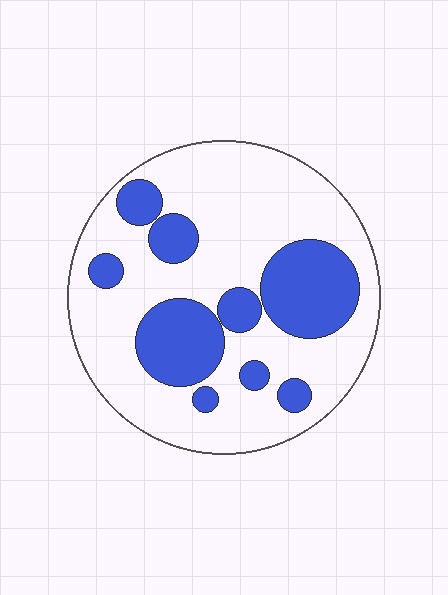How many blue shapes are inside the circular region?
9.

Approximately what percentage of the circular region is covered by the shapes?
Approximately 30%.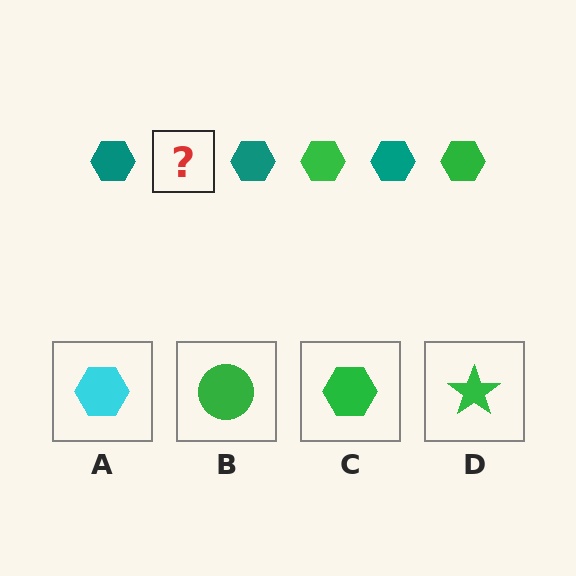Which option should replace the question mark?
Option C.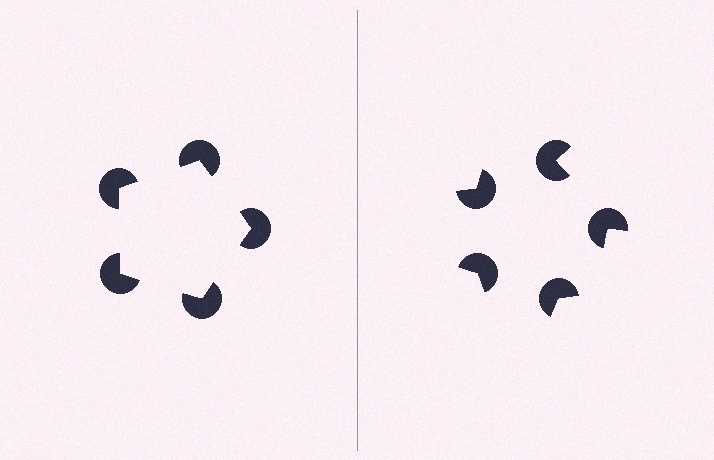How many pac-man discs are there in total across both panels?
10 — 5 on each side.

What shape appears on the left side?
An illusory pentagon.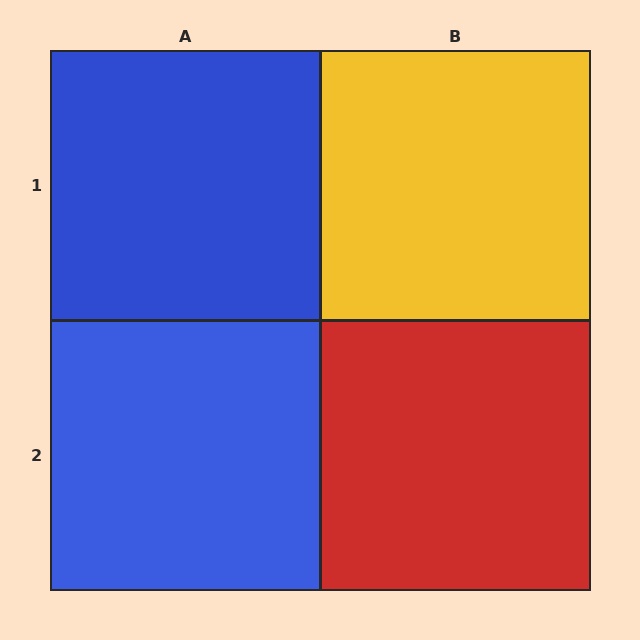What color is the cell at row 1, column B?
Yellow.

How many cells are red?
1 cell is red.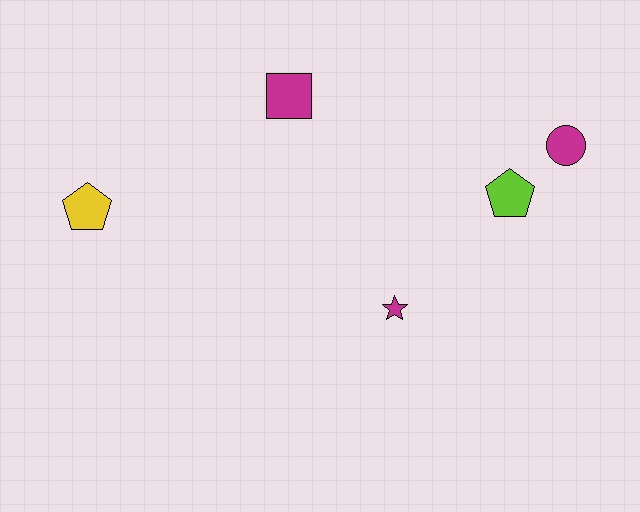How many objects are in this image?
There are 5 objects.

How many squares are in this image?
There is 1 square.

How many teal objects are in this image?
There are no teal objects.